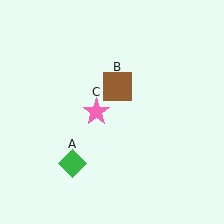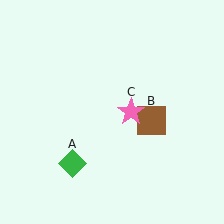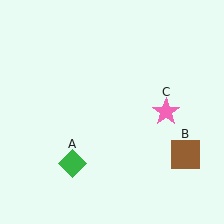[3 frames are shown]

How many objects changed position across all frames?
2 objects changed position: brown square (object B), pink star (object C).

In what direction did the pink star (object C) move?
The pink star (object C) moved right.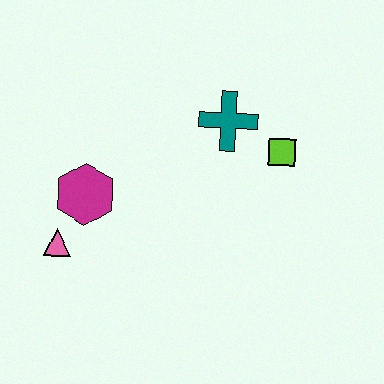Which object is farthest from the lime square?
The pink triangle is farthest from the lime square.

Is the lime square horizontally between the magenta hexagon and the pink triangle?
No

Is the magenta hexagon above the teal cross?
No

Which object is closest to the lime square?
The teal cross is closest to the lime square.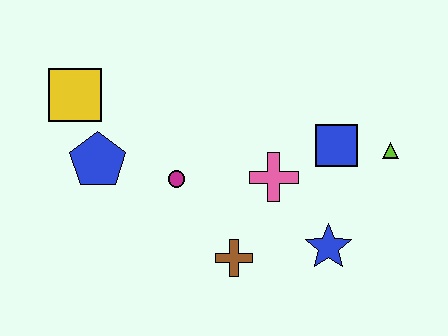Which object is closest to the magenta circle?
The blue pentagon is closest to the magenta circle.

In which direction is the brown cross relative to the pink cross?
The brown cross is below the pink cross.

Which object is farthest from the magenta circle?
The lime triangle is farthest from the magenta circle.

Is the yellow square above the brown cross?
Yes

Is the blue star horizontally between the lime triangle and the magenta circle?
Yes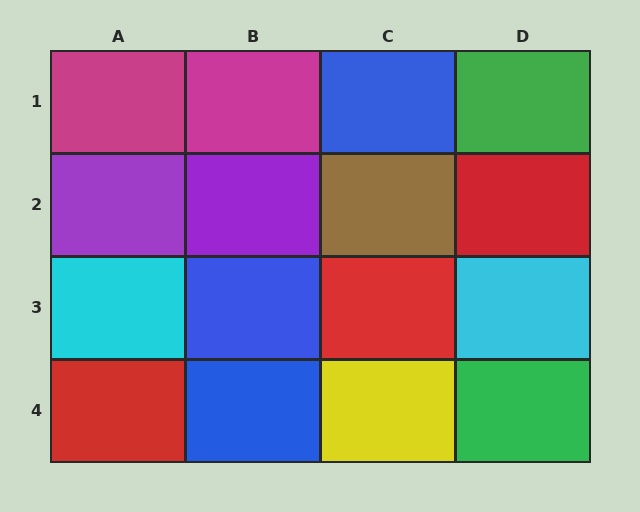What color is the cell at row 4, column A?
Red.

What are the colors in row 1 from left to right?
Magenta, magenta, blue, green.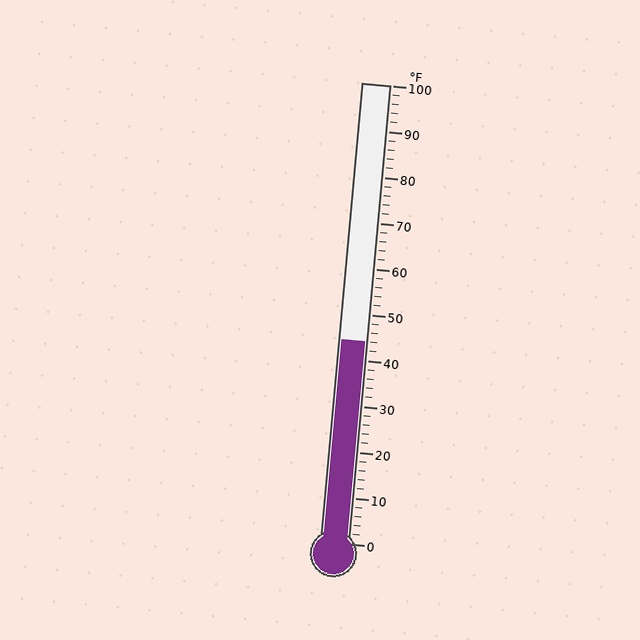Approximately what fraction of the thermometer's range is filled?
The thermometer is filled to approximately 45% of its range.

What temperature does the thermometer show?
The thermometer shows approximately 44°F.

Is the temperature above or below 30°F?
The temperature is above 30°F.